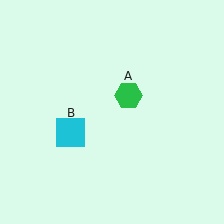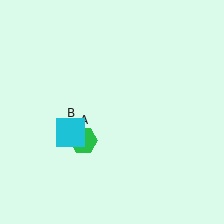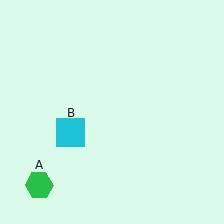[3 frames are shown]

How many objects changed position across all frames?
1 object changed position: green hexagon (object A).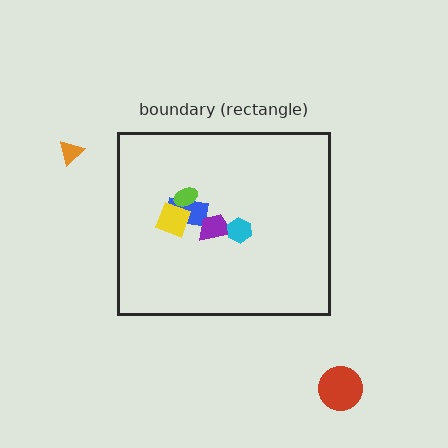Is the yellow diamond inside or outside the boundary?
Inside.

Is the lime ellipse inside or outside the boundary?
Inside.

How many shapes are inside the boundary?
5 inside, 2 outside.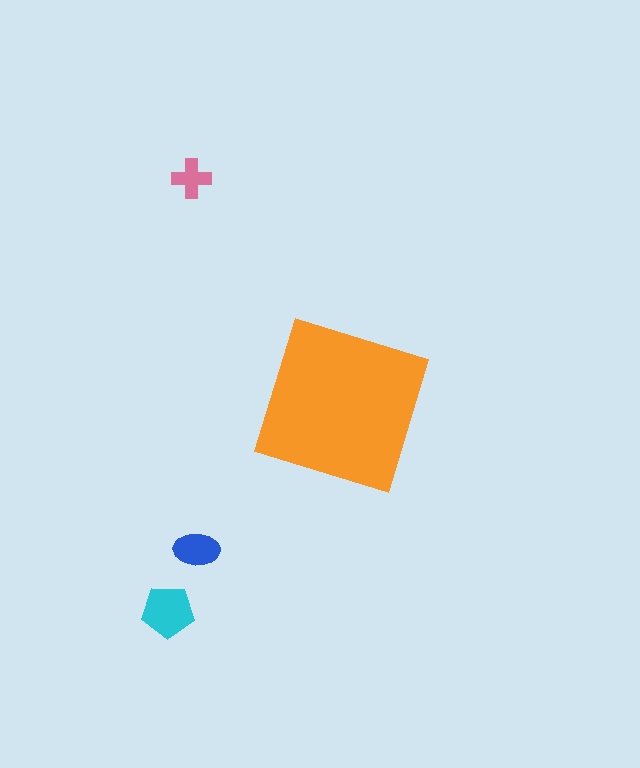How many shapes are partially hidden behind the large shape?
0 shapes are partially hidden.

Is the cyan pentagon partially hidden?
No, the cyan pentagon is fully visible.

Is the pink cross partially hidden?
No, the pink cross is fully visible.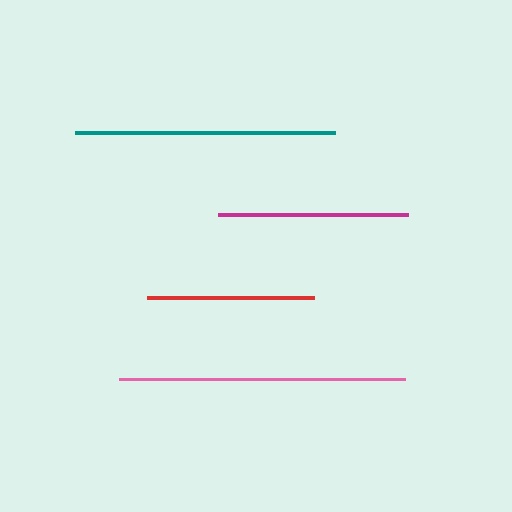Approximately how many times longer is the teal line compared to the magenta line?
The teal line is approximately 1.4 times the length of the magenta line.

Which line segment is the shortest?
The red line is the shortest at approximately 167 pixels.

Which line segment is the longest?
The pink line is the longest at approximately 286 pixels.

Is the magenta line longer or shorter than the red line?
The magenta line is longer than the red line.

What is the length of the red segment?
The red segment is approximately 167 pixels long.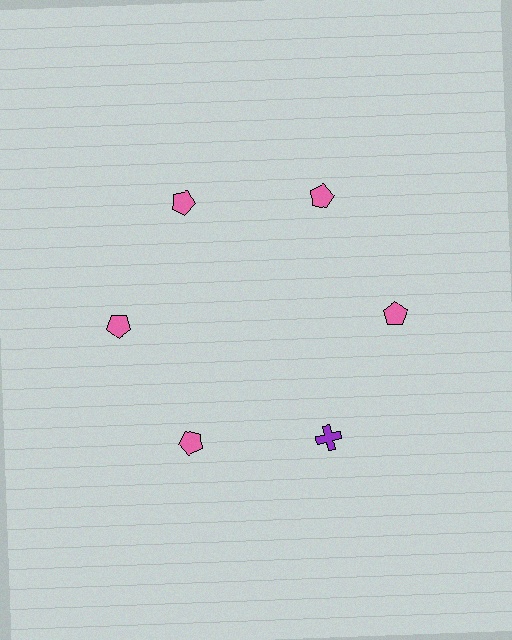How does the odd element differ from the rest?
It differs in both color (purple instead of pink) and shape (cross instead of pentagon).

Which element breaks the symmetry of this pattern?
The purple cross at roughly the 5 o'clock position breaks the symmetry. All other shapes are pink pentagons.